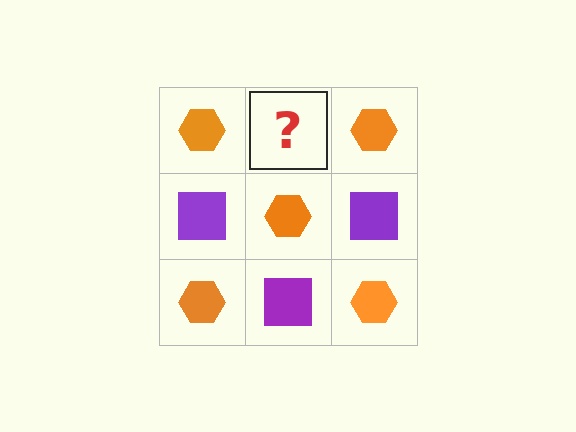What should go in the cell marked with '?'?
The missing cell should contain a purple square.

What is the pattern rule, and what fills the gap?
The rule is that it alternates orange hexagon and purple square in a checkerboard pattern. The gap should be filled with a purple square.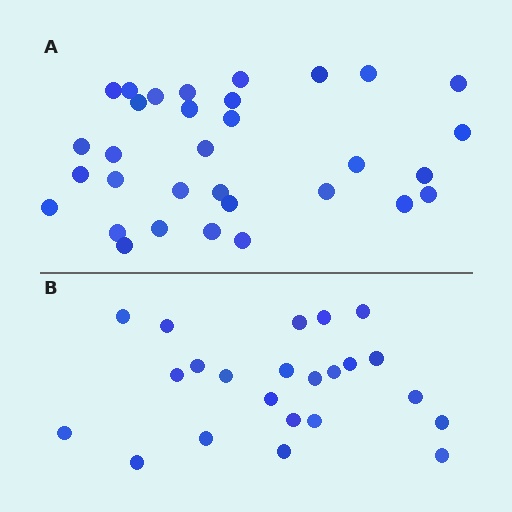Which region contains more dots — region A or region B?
Region A (the top region) has more dots.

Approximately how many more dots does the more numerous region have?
Region A has roughly 8 or so more dots than region B.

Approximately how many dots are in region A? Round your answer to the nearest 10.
About 30 dots. (The exact count is 32, which rounds to 30.)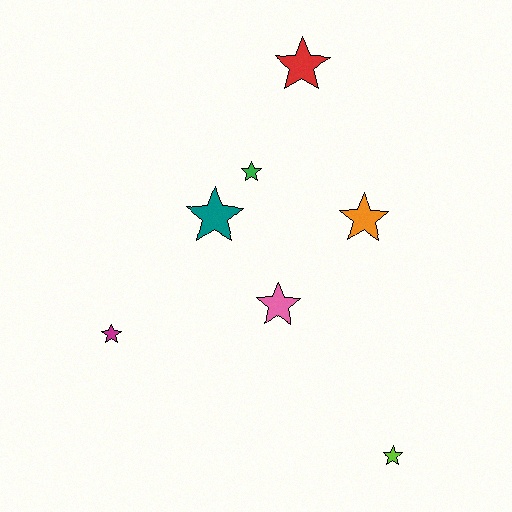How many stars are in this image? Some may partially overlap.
There are 7 stars.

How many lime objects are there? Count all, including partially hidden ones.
There is 1 lime object.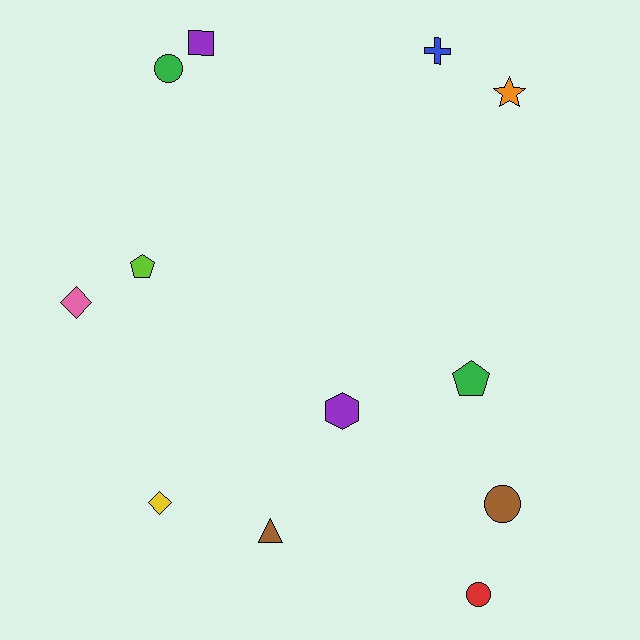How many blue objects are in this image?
There is 1 blue object.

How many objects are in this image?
There are 12 objects.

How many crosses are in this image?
There is 1 cross.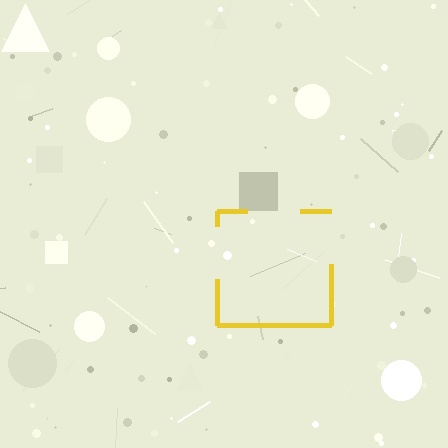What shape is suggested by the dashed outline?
The dashed outline suggests a square.